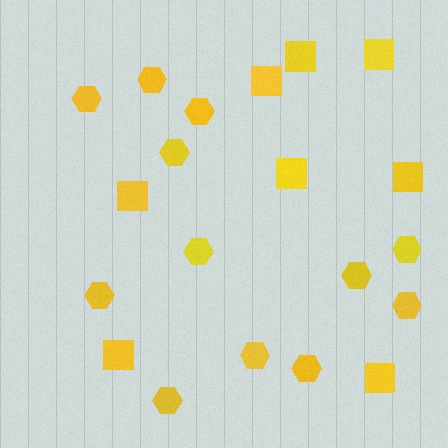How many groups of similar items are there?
There are 2 groups: one group of hexagons (12) and one group of squares (8).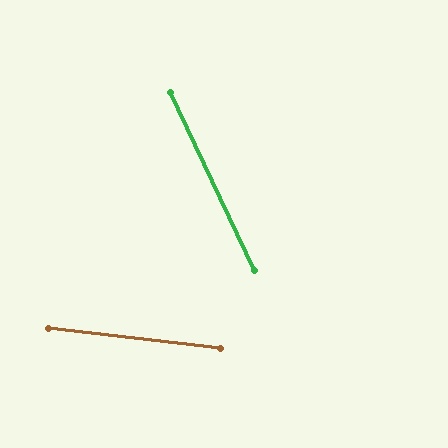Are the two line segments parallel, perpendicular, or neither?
Neither parallel nor perpendicular — they differ by about 58°.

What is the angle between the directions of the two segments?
Approximately 58 degrees.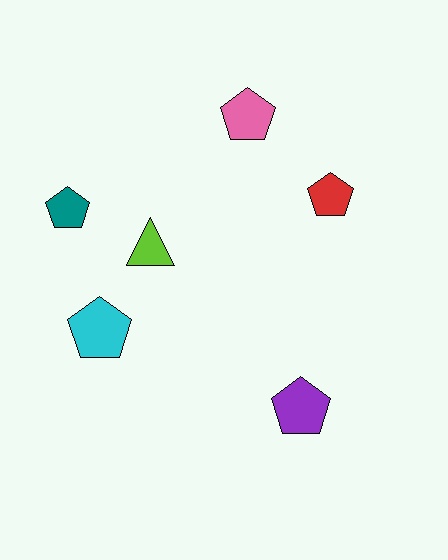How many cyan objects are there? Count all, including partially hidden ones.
There is 1 cyan object.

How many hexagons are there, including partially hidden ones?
There are no hexagons.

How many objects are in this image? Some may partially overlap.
There are 6 objects.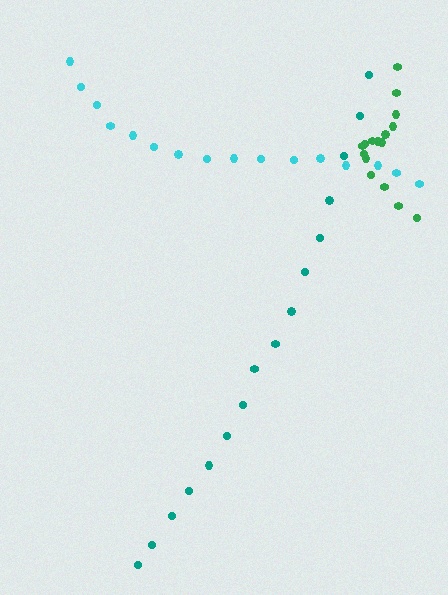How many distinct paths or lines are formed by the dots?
There are 3 distinct paths.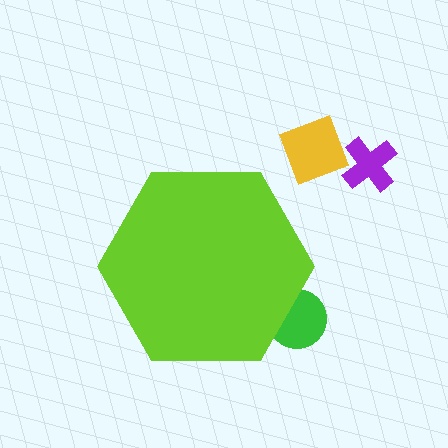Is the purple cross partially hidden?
No, the purple cross is fully visible.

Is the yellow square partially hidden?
No, the yellow square is fully visible.